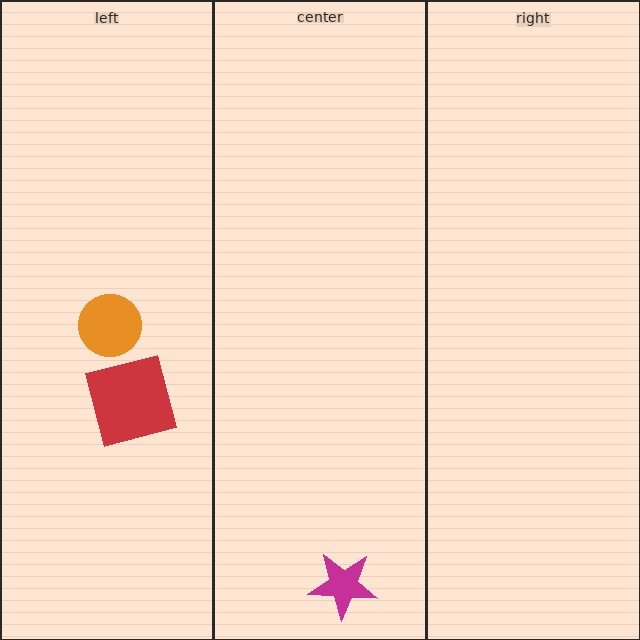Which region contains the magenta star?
The center region.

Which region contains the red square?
The left region.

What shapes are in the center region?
The magenta star.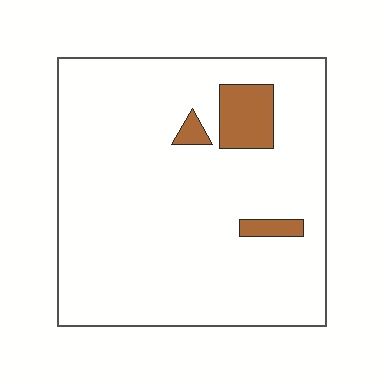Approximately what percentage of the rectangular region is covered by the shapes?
Approximately 10%.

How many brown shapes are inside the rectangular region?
3.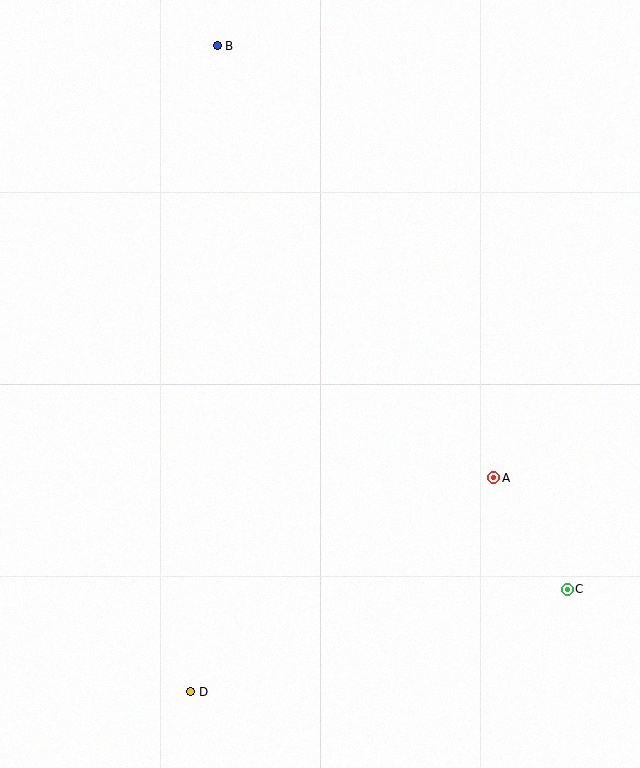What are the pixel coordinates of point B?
Point B is at (217, 46).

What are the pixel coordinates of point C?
Point C is at (567, 589).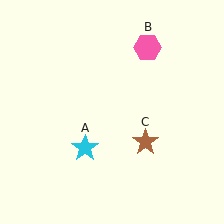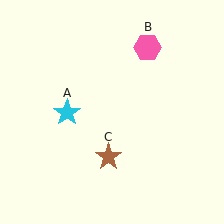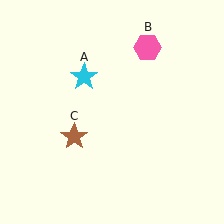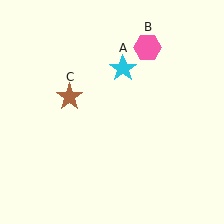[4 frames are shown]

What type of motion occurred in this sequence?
The cyan star (object A), brown star (object C) rotated clockwise around the center of the scene.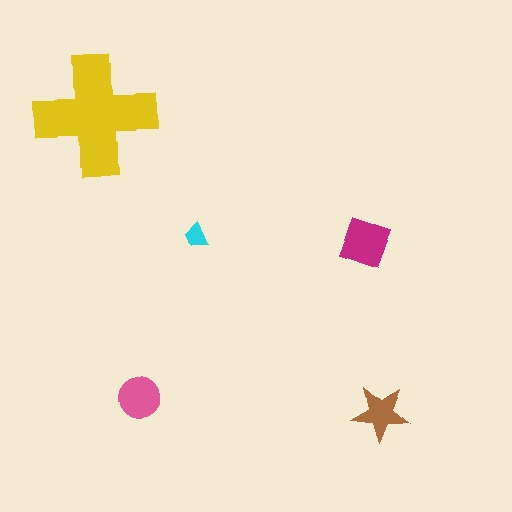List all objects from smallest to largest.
The cyan trapezoid, the brown star, the pink circle, the magenta square, the yellow cross.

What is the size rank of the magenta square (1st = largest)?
2nd.